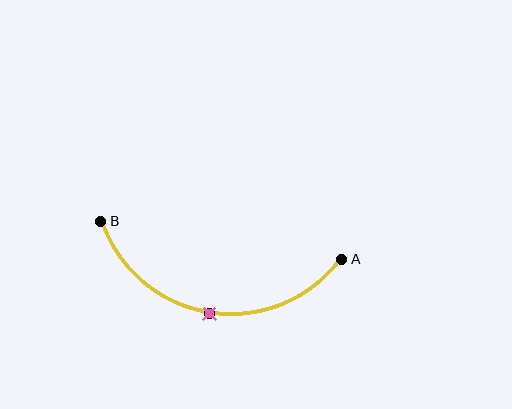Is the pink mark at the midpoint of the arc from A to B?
Yes. The pink mark lies on the arc at equal arc-length from both A and B — it is the arc midpoint.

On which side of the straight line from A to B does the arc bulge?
The arc bulges below the straight line connecting A and B.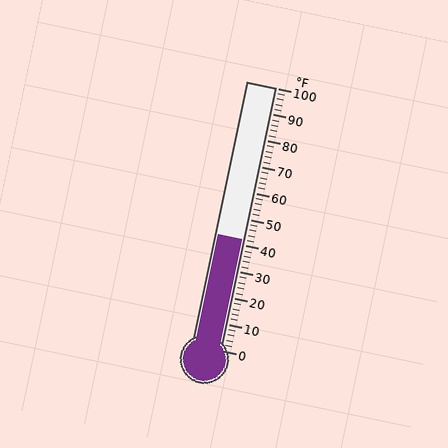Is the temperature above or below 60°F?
The temperature is below 60°F.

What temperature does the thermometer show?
The thermometer shows approximately 42°F.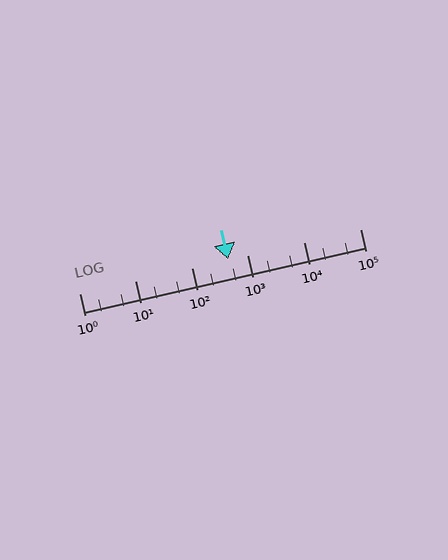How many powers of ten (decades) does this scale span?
The scale spans 5 decades, from 1 to 100000.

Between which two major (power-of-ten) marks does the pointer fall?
The pointer is between 100 and 1000.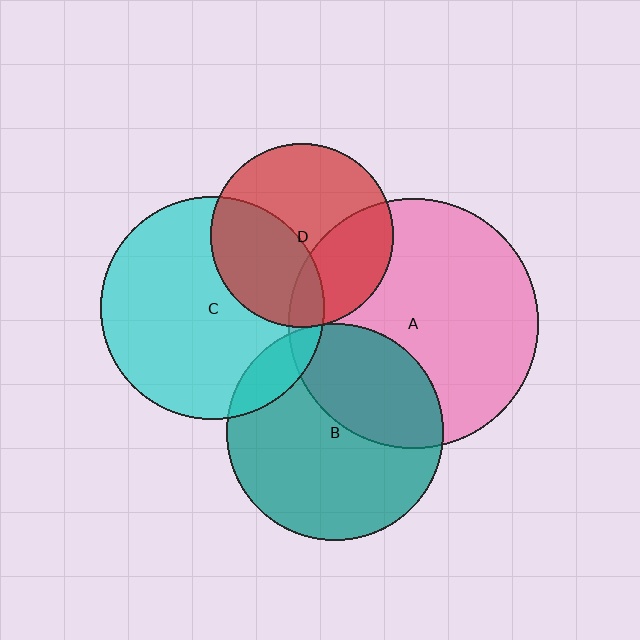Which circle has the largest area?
Circle A (pink).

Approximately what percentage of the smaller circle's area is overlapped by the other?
Approximately 30%.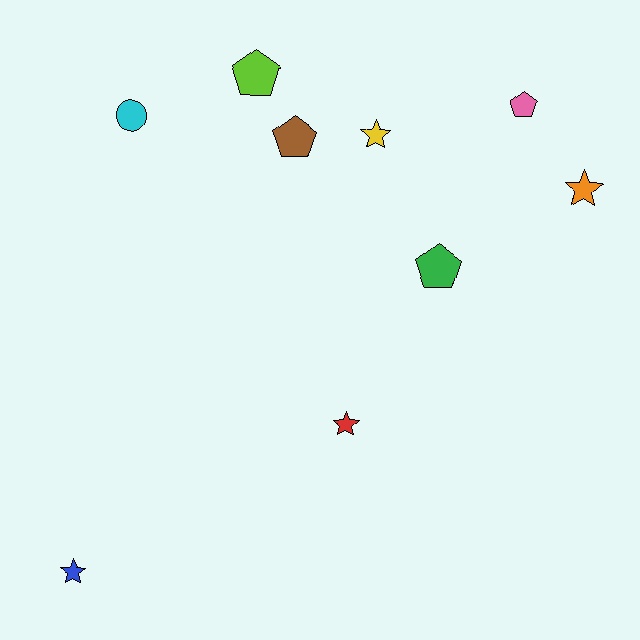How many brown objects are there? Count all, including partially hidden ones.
There is 1 brown object.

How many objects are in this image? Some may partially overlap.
There are 9 objects.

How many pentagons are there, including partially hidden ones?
There are 4 pentagons.